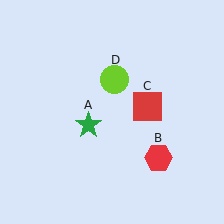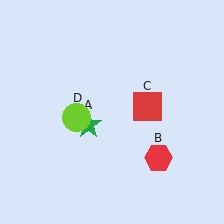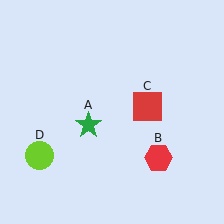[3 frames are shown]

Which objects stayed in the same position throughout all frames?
Green star (object A) and red hexagon (object B) and red square (object C) remained stationary.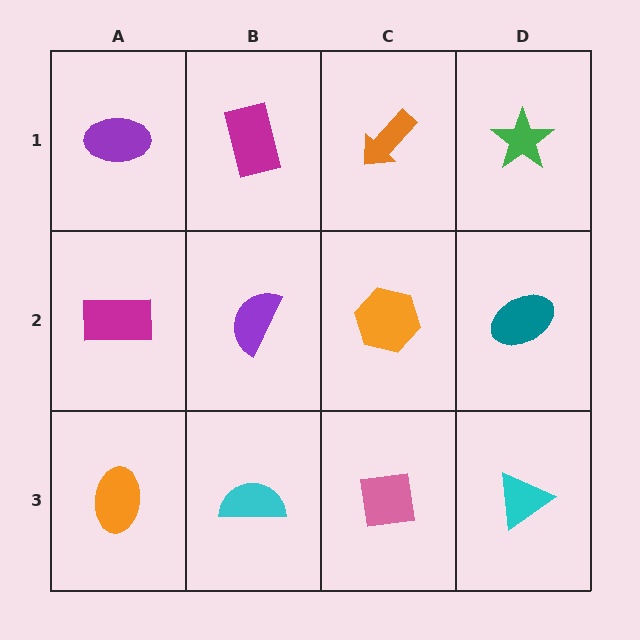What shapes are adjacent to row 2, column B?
A magenta rectangle (row 1, column B), a cyan semicircle (row 3, column B), a magenta rectangle (row 2, column A), an orange hexagon (row 2, column C).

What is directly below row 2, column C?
A pink square.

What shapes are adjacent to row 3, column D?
A teal ellipse (row 2, column D), a pink square (row 3, column C).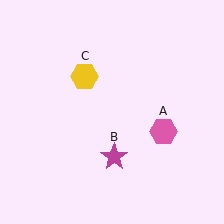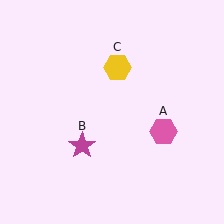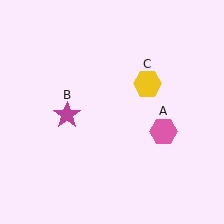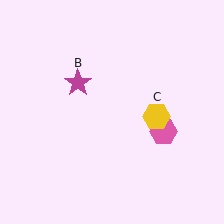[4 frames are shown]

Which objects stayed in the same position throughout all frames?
Pink hexagon (object A) remained stationary.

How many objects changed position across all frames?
2 objects changed position: magenta star (object B), yellow hexagon (object C).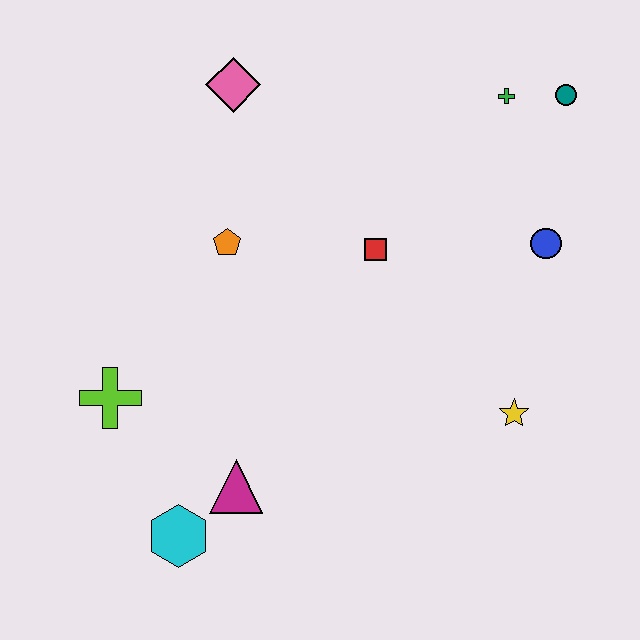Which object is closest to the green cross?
The teal circle is closest to the green cross.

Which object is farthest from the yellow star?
The pink diamond is farthest from the yellow star.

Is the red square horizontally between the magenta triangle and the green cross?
Yes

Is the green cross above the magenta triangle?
Yes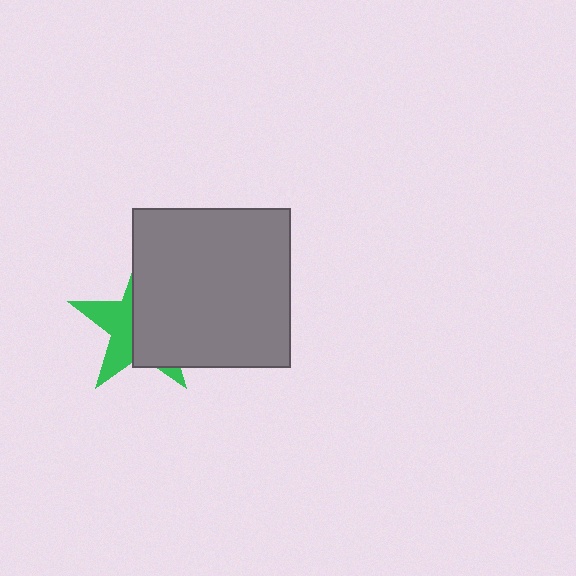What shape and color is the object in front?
The object in front is a gray square.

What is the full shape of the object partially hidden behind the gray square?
The partially hidden object is a green star.